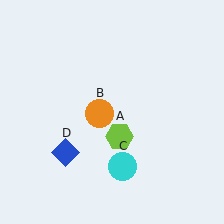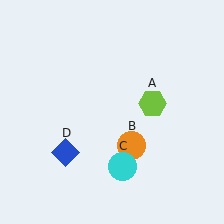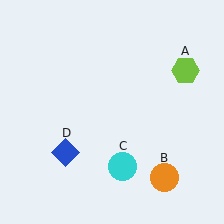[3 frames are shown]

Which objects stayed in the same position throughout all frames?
Cyan circle (object C) and blue diamond (object D) remained stationary.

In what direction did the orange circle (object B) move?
The orange circle (object B) moved down and to the right.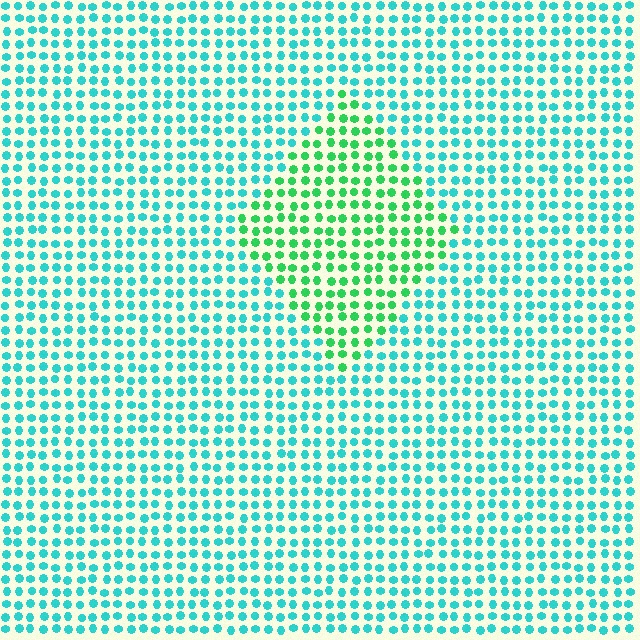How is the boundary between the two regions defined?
The boundary is defined purely by a slight shift in hue (about 42 degrees). Spacing, size, and orientation are identical on both sides.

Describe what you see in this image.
The image is filled with small cyan elements in a uniform arrangement. A diamond-shaped region is visible where the elements are tinted to a slightly different hue, forming a subtle color boundary.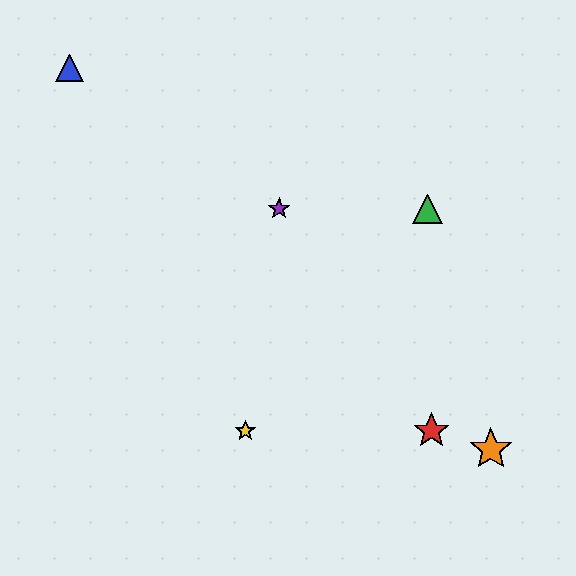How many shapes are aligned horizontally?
2 shapes (the green triangle, the purple star) are aligned horizontally.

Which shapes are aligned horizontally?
The green triangle, the purple star are aligned horizontally.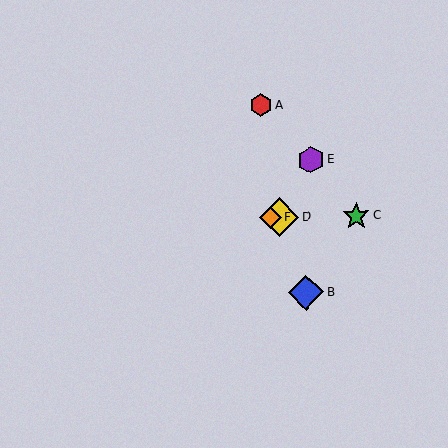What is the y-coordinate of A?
Object A is at y≈105.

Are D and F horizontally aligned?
Yes, both are at y≈217.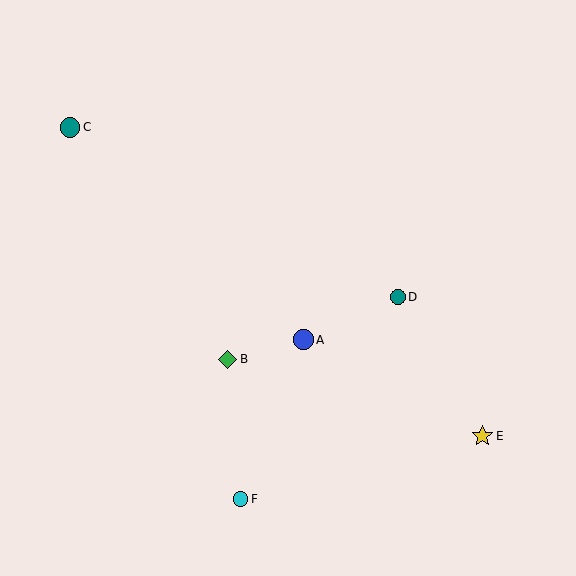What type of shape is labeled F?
Shape F is a cyan circle.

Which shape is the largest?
The yellow star (labeled E) is the largest.